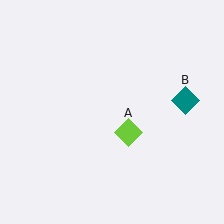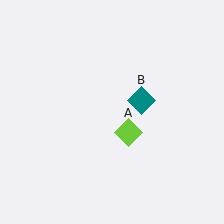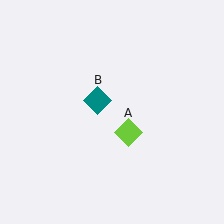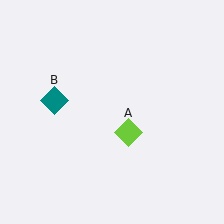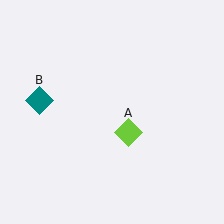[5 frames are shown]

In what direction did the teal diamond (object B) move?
The teal diamond (object B) moved left.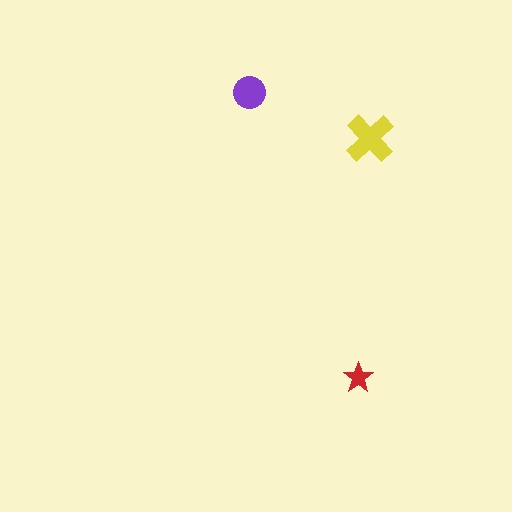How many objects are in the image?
There are 3 objects in the image.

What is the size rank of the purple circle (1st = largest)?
2nd.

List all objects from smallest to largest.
The red star, the purple circle, the yellow cross.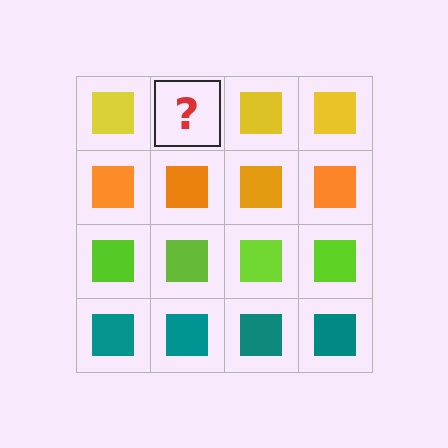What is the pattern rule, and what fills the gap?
The rule is that each row has a consistent color. The gap should be filled with a yellow square.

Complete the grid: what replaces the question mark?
The question mark should be replaced with a yellow square.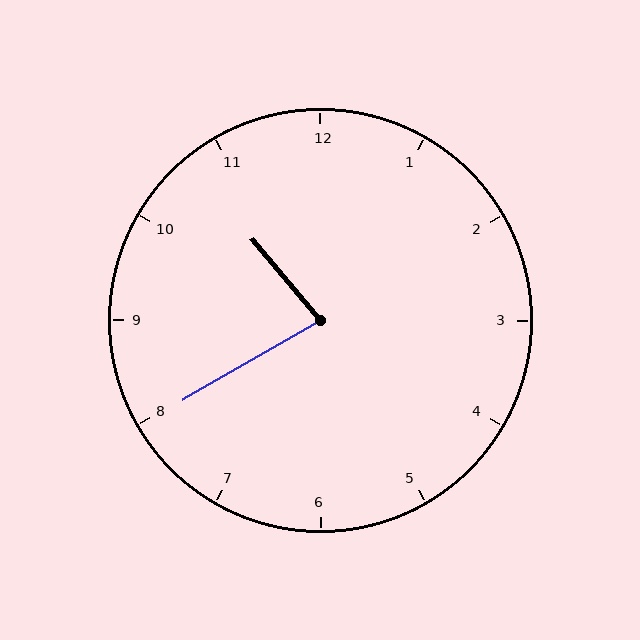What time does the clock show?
10:40.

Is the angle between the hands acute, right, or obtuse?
It is acute.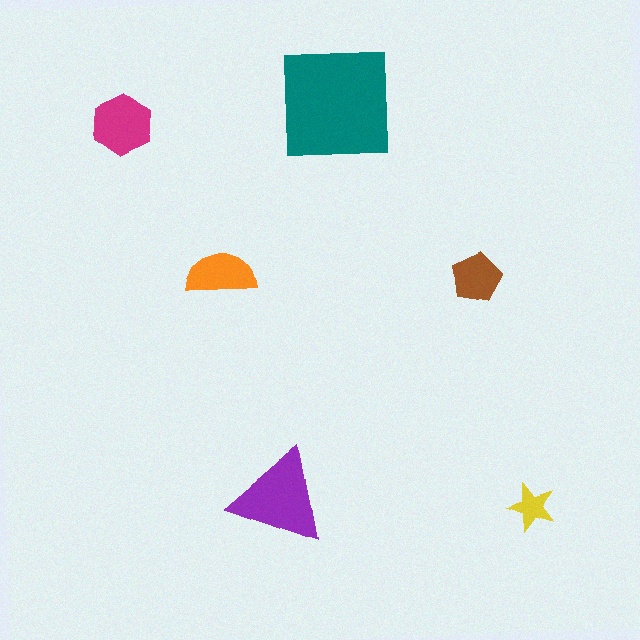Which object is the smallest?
The yellow star.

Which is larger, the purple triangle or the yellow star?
The purple triangle.